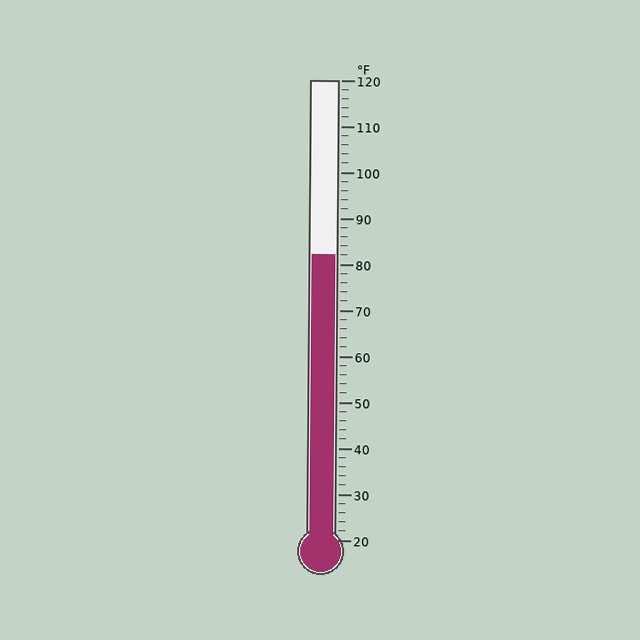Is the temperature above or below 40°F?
The temperature is above 40°F.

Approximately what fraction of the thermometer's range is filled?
The thermometer is filled to approximately 60% of its range.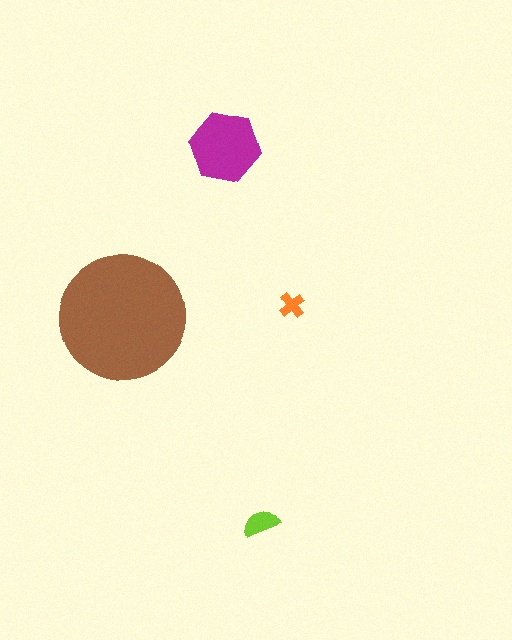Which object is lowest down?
The lime semicircle is bottommost.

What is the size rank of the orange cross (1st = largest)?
4th.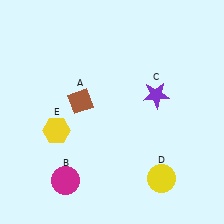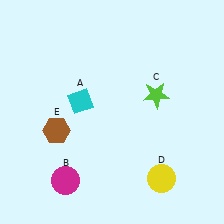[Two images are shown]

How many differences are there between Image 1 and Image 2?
There are 3 differences between the two images.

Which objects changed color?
A changed from brown to cyan. C changed from purple to lime. E changed from yellow to brown.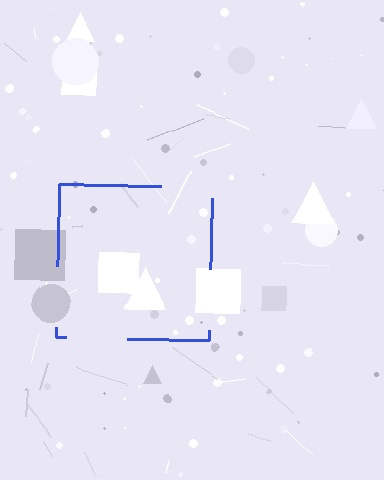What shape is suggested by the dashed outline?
The dashed outline suggests a square.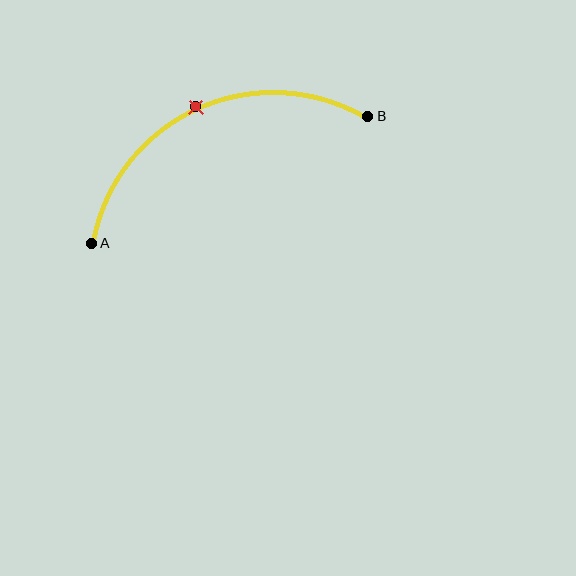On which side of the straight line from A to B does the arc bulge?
The arc bulges above the straight line connecting A and B.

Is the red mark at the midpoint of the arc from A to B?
Yes. The red mark lies on the arc at equal arc-length from both A and B — it is the arc midpoint.